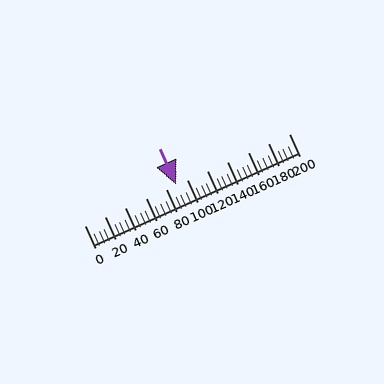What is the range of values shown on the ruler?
The ruler shows values from 0 to 200.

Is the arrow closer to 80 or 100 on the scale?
The arrow is closer to 100.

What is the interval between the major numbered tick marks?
The major tick marks are spaced 20 units apart.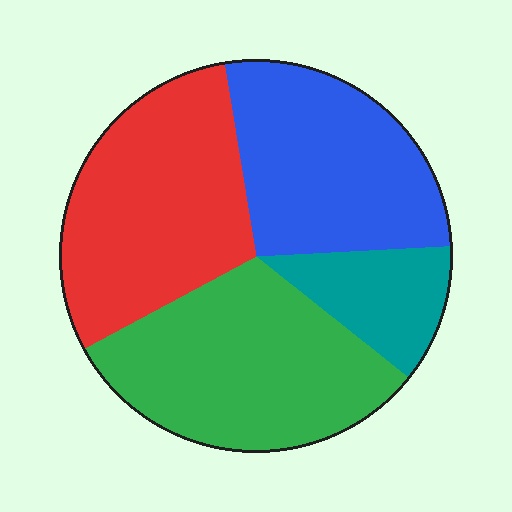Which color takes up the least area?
Teal, at roughly 10%.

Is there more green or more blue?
Green.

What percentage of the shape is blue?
Blue takes up between a sixth and a third of the shape.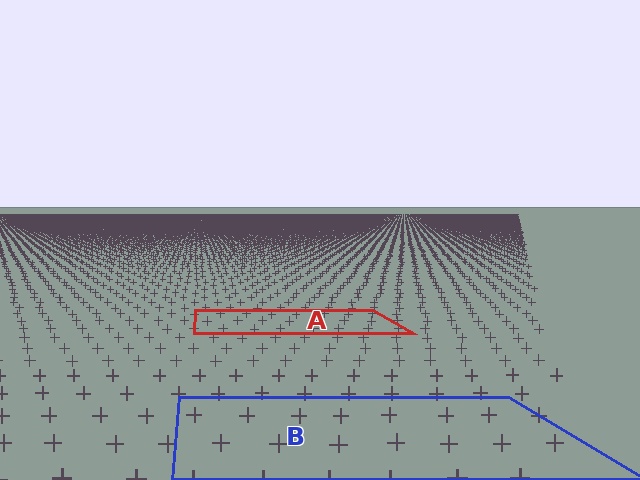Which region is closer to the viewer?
Region B is closer. The texture elements there are larger and more spread out.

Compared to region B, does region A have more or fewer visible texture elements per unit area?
Region A has more texture elements per unit area — they are packed more densely because it is farther away.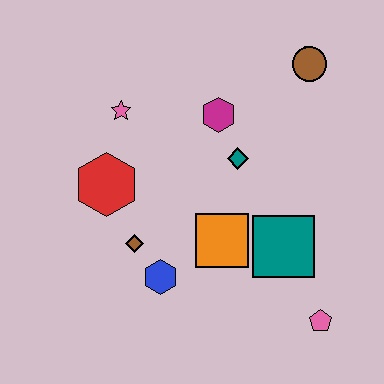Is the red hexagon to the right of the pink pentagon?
No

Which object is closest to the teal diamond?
The magenta hexagon is closest to the teal diamond.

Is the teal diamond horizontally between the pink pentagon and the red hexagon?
Yes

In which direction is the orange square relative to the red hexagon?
The orange square is to the right of the red hexagon.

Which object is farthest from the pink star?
The pink pentagon is farthest from the pink star.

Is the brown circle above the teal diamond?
Yes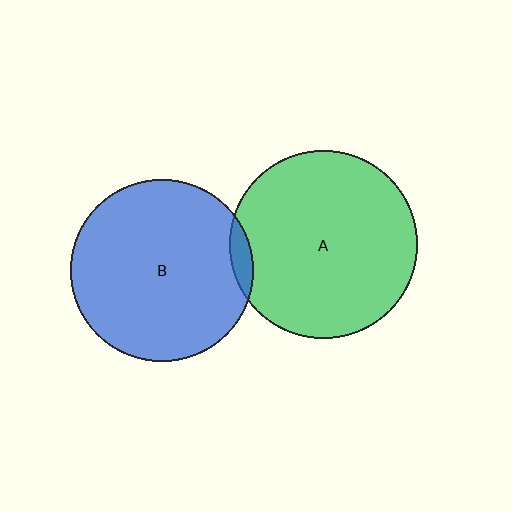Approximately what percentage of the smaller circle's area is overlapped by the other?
Approximately 5%.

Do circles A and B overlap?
Yes.